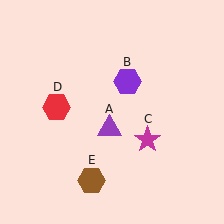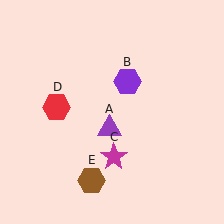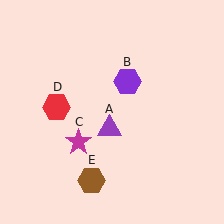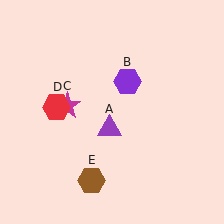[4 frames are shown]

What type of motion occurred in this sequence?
The magenta star (object C) rotated clockwise around the center of the scene.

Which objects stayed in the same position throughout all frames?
Purple triangle (object A) and purple hexagon (object B) and red hexagon (object D) and brown hexagon (object E) remained stationary.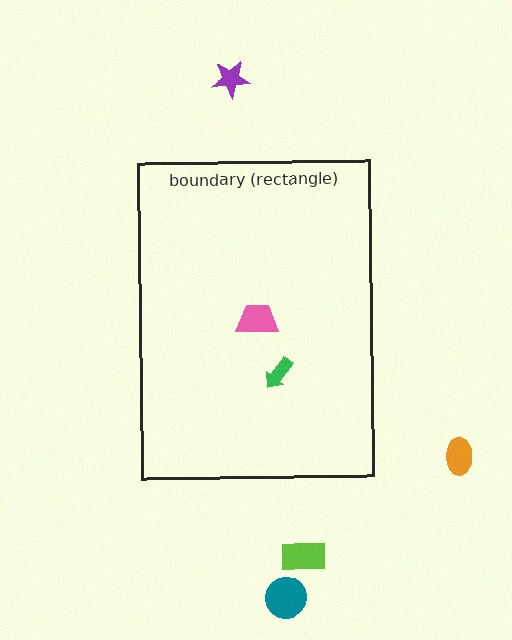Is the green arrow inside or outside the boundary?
Inside.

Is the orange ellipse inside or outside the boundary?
Outside.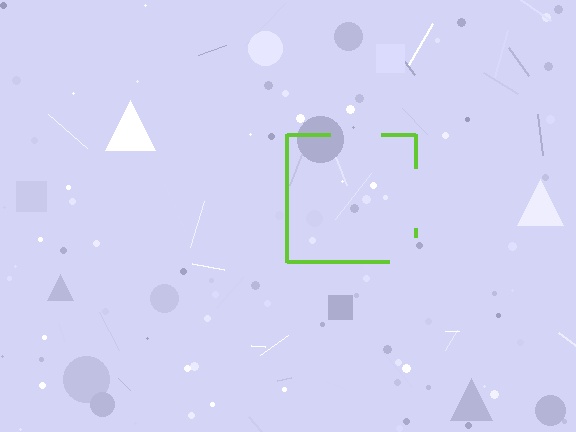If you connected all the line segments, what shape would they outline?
They would outline a square.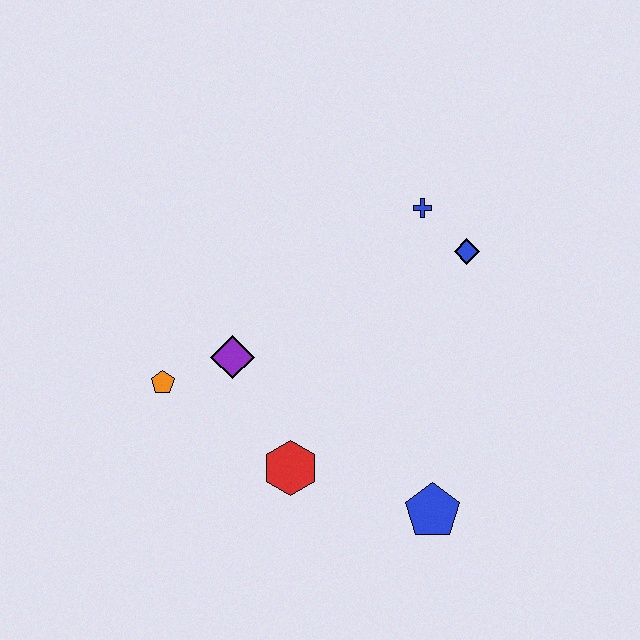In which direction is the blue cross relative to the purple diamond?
The blue cross is to the right of the purple diamond.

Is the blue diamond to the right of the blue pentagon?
Yes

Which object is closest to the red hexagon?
The purple diamond is closest to the red hexagon.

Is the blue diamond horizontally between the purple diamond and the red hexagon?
No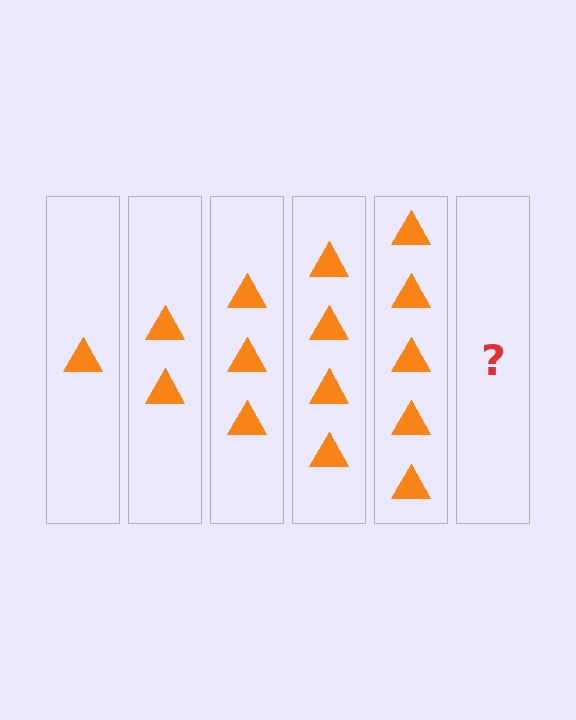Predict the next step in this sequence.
The next step is 6 triangles.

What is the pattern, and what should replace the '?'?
The pattern is that each step adds one more triangle. The '?' should be 6 triangles.